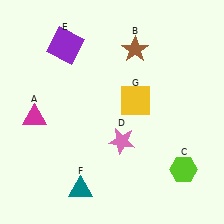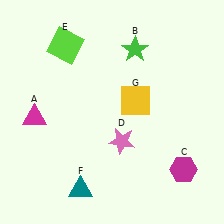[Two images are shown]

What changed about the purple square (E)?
In Image 1, E is purple. In Image 2, it changed to lime.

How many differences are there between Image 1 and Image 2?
There are 3 differences between the two images.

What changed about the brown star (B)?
In Image 1, B is brown. In Image 2, it changed to green.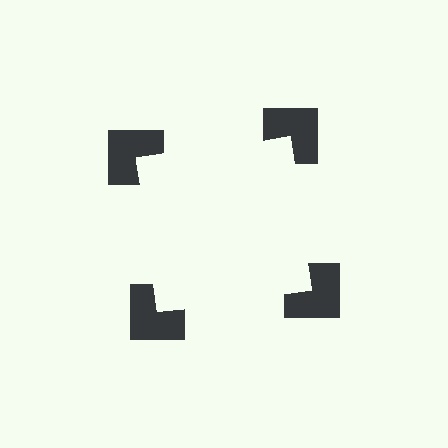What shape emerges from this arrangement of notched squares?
An illusory square — its edges are inferred from the aligned wedge cuts in the notched squares, not physically drawn.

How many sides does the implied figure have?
4 sides.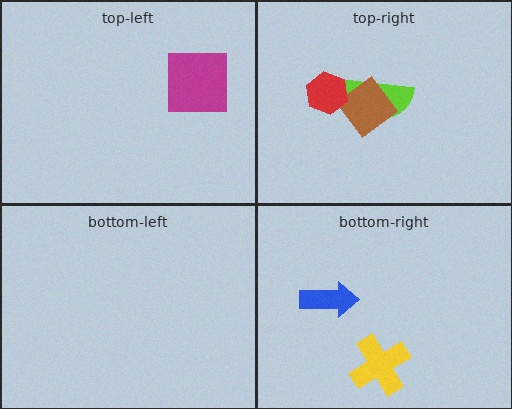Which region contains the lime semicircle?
The top-right region.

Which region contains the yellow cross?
The bottom-right region.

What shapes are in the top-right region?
The lime semicircle, the brown diamond, the red hexagon.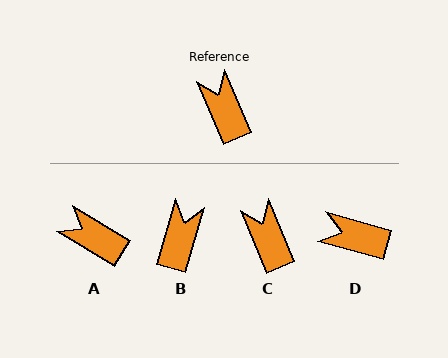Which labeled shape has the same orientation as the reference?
C.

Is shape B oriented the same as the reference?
No, it is off by about 39 degrees.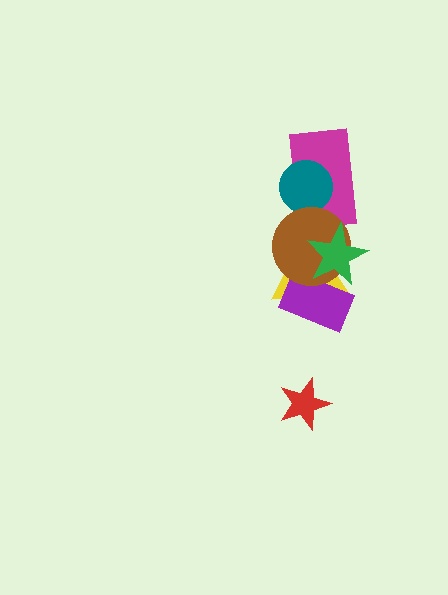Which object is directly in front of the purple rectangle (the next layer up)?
The brown circle is directly in front of the purple rectangle.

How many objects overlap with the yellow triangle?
3 objects overlap with the yellow triangle.